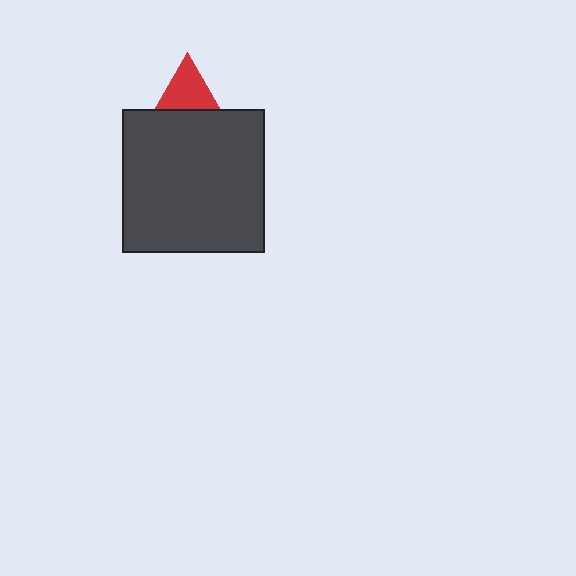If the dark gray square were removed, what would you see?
You would see the complete red triangle.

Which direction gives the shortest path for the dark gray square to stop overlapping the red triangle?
Moving down gives the shortest separation.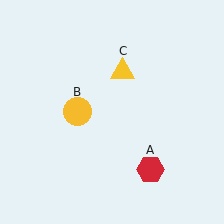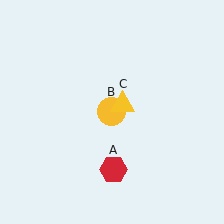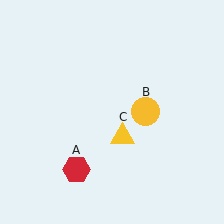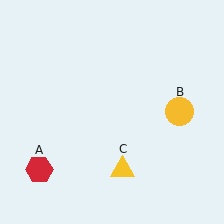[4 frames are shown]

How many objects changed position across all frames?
3 objects changed position: red hexagon (object A), yellow circle (object B), yellow triangle (object C).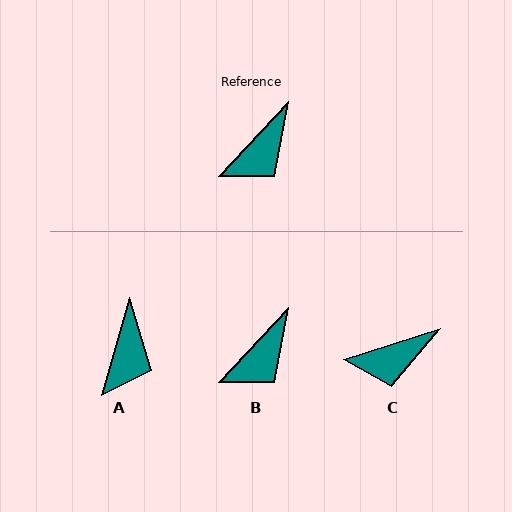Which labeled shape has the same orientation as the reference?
B.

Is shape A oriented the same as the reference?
No, it is off by about 27 degrees.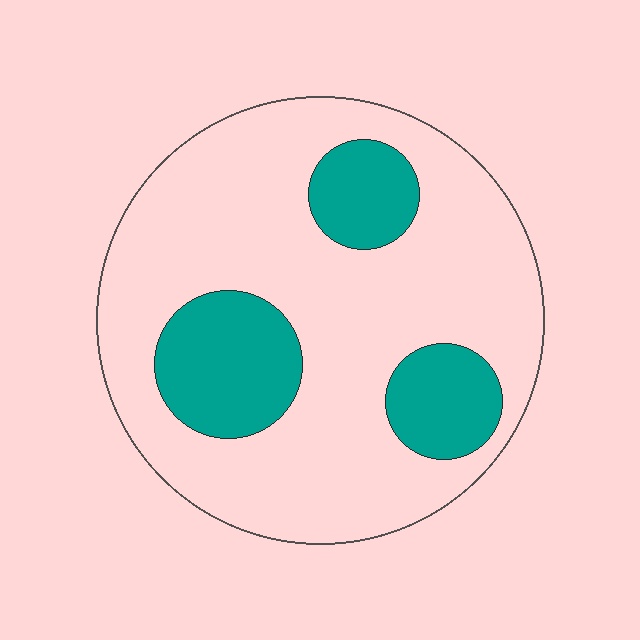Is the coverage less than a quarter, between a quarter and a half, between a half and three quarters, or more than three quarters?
Less than a quarter.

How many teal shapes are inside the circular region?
3.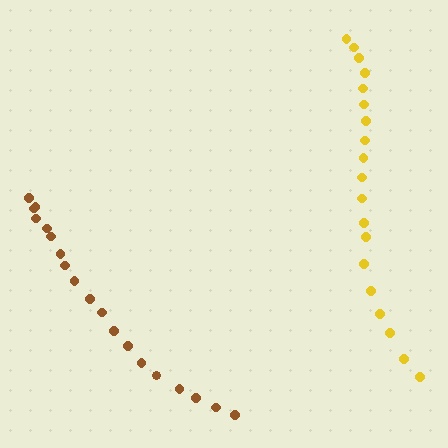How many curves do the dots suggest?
There are 2 distinct paths.